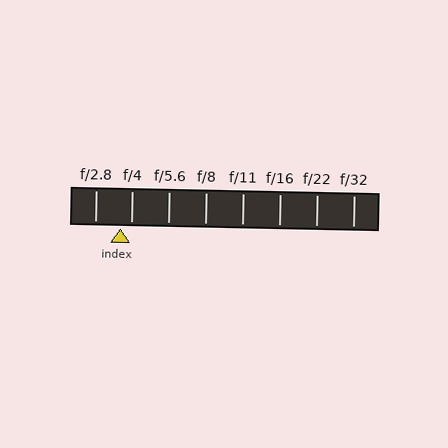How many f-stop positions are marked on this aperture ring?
There are 8 f-stop positions marked.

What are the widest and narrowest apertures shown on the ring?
The widest aperture shown is f/2.8 and the narrowest is f/32.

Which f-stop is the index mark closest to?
The index mark is closest to f/4.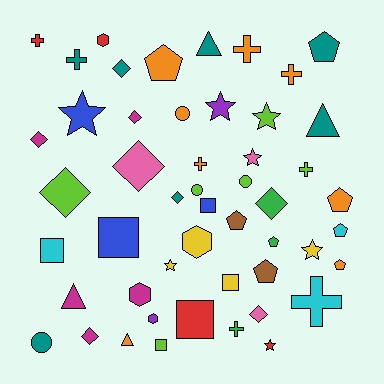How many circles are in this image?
There are 4 circles.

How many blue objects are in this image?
There are 3 blue objects.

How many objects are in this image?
There are 50 objects.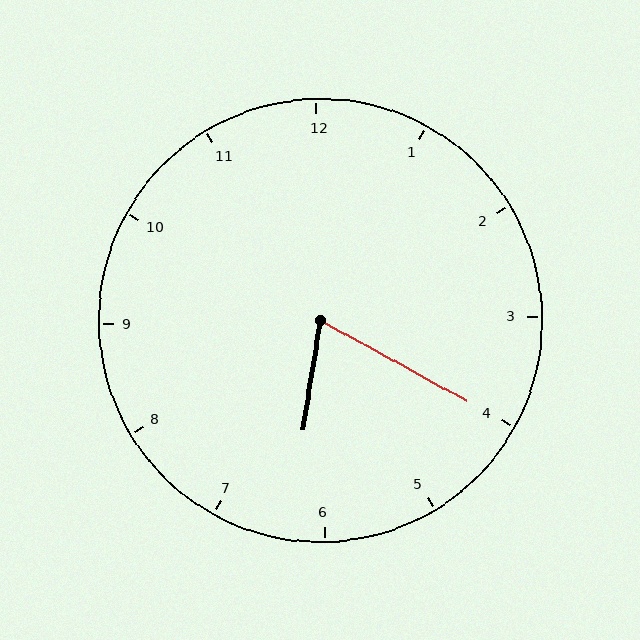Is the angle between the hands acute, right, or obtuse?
It is acute.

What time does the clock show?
6:20.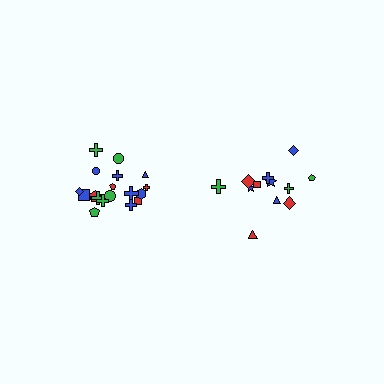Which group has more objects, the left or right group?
The left group.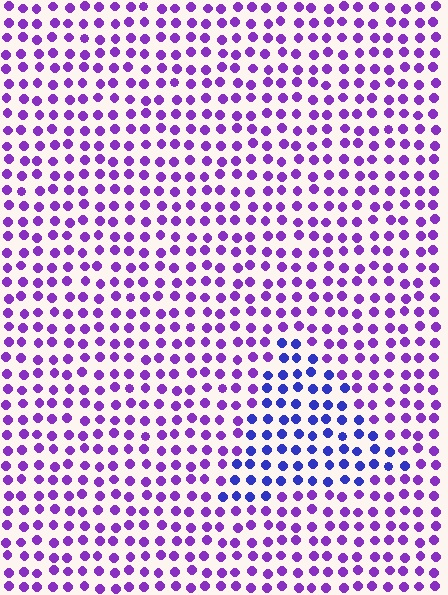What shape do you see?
I see a triangle.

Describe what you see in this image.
The image is filled with small purple elements in a uniform arrangement. A triangle-shaped region is visible where the elements are tinted to a slightly different hue, forming a subtle color boundary.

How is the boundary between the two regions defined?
The boundary is defined purely by a slight shift in hue (about 39 degrees). Spacing, size, and orientation are identical on both sides.